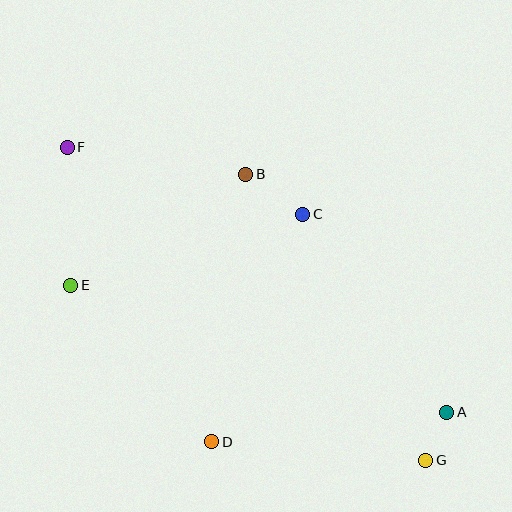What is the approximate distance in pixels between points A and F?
The distance between A and F is approximately 463 pixels.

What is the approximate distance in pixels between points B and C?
The distance between B and C is approximately 69 pixels.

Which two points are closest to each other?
Points A and G are closest to each other.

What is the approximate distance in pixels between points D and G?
The distance between D and G is approximately 215 pixels.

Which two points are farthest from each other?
Points F and G are farthest from each other.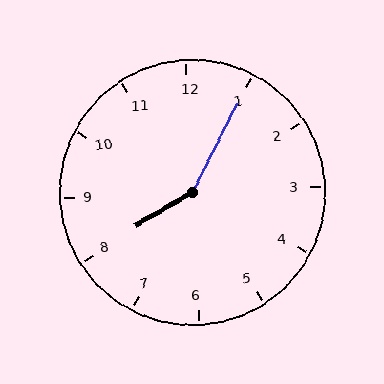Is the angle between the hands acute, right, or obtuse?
It is obtuse.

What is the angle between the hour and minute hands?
Approximately 148 degrees.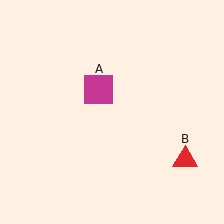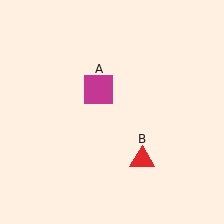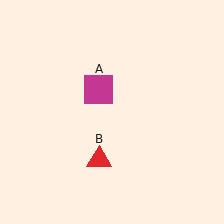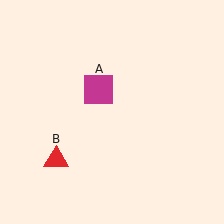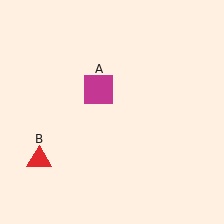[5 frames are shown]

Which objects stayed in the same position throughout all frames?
Magenta square (object A) remained stationary.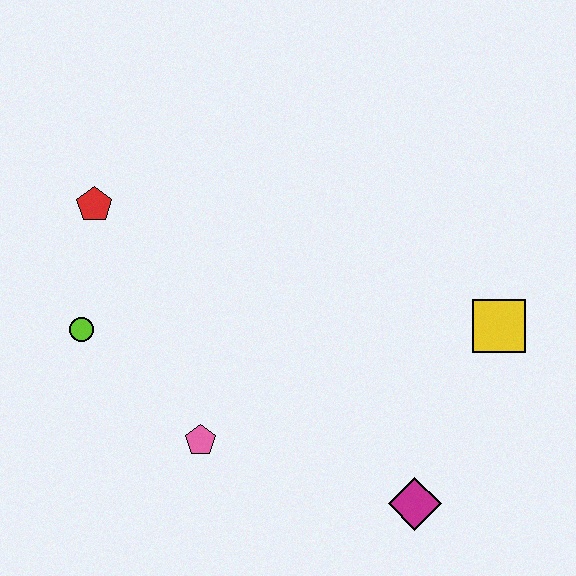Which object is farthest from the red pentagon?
The magenta diamond is farthest from the red pentagon.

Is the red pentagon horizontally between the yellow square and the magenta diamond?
No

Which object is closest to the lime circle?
The red pentagon is closest to the lime circle.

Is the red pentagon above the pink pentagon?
Yes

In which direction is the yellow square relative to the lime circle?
The yellow square is to the right of the lime circle.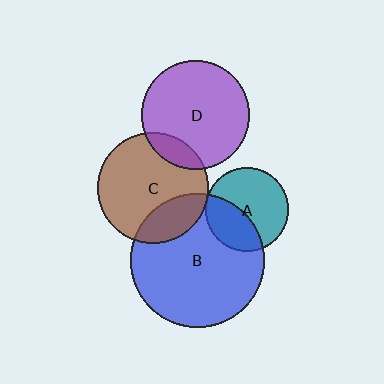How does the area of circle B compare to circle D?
Approximately 1.5 times.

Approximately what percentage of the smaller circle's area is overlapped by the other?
Approximately 35%.